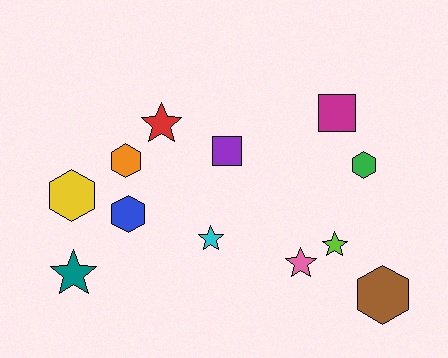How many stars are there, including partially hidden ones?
There are 5 stars.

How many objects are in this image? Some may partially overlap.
There are 12 objects.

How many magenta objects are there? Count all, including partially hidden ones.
There is 1 magenta object.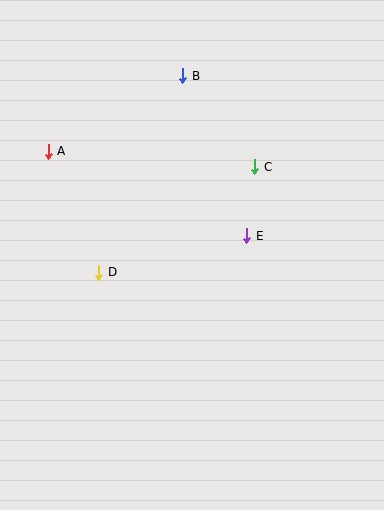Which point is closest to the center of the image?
Point E at (247, 236) is closest to the center.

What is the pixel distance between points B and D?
The distance between B and D is 214 pixels.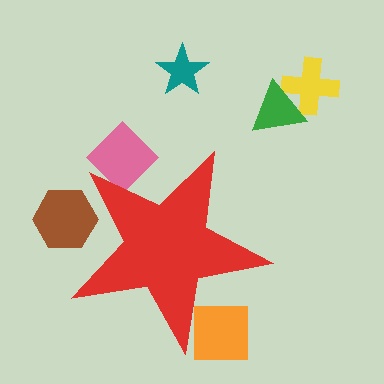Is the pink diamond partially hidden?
Yes, the pink diamond is partially hidden behind the red star.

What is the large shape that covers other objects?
A red star.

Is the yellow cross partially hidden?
No, the yellow cross is fully visible.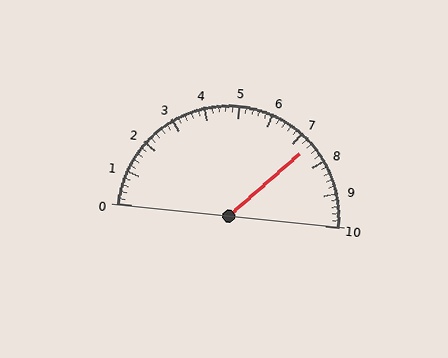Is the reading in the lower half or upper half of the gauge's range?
The reading is in the upper half of the range (0 to 10).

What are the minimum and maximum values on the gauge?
The gauge ranges from 0 to 10.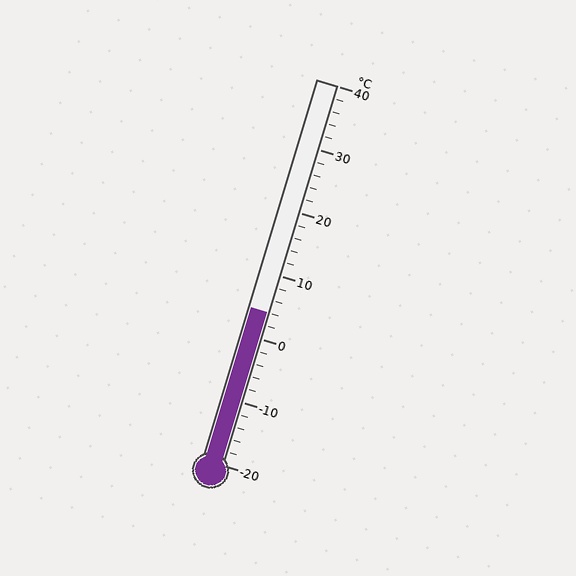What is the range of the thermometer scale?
The thermometer scale ranges from -20°C to 40°C.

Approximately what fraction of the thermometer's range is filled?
The thermometer is filled to approximately 40% of its range.